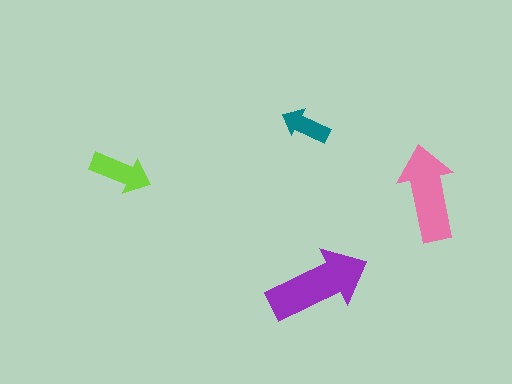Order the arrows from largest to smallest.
the purple one, the pink one, the lime one, the teal one.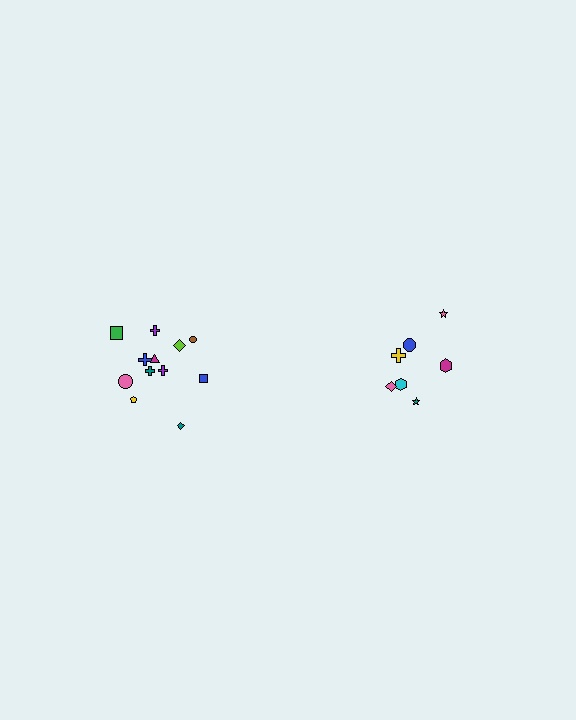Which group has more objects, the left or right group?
The left group.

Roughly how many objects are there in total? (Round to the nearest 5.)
Roughly 20 objects in total.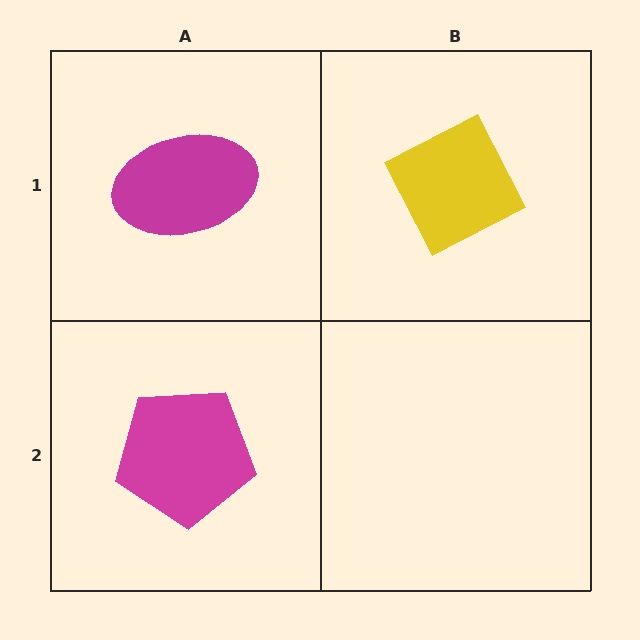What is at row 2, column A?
A magenta pentagon.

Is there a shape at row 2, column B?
No, that cell is empty.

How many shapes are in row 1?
2 shapes.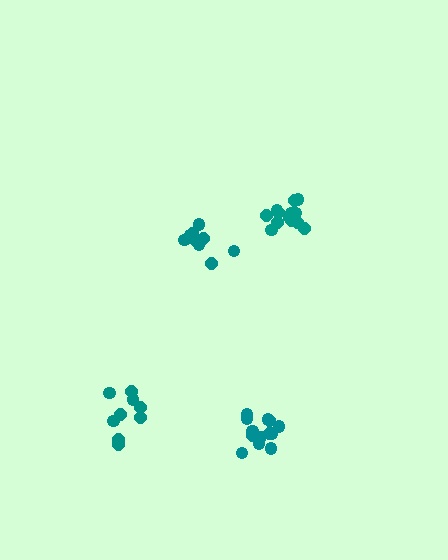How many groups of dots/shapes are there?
There are 4 groups.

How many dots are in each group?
Group 1: 9 dots, Group 2: 13 dots, Group 3: 9 dots, Group 4: 15 dots (46 total).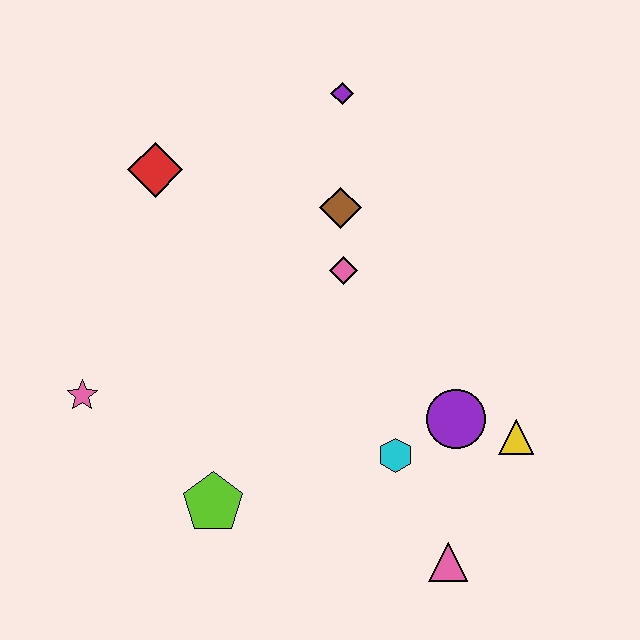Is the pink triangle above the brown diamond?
No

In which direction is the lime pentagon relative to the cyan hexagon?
The lime pentagon is to the left of the cyan hexagon.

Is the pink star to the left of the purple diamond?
Yes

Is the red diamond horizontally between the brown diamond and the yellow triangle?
No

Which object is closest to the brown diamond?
The pink diamond is closest to the brown diamond.